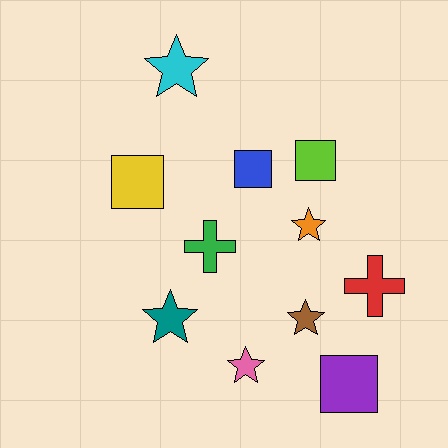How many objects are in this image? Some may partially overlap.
There are 11 objects.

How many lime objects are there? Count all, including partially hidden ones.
There is 1 lime object.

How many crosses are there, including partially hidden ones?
There are 2 crosses.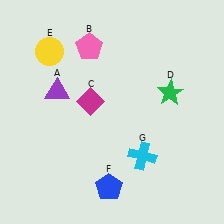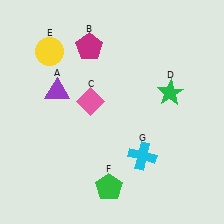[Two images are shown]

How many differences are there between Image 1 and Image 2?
There are 3 differences between the two images.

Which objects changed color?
B changed from pink to magenta. C changed from magenta to pink. F changed from blue to green.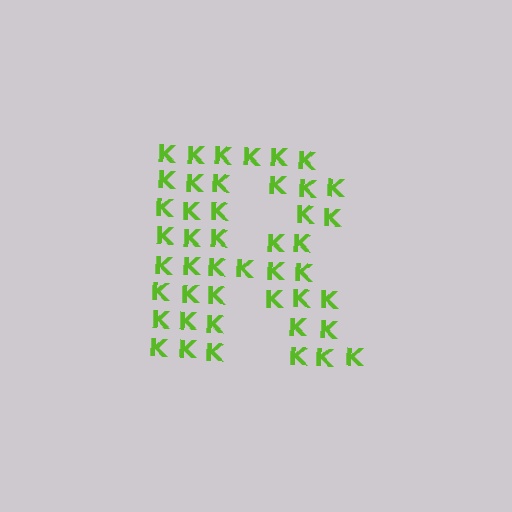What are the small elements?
The small elements are letter K's.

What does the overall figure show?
The overall figure shows the letter R.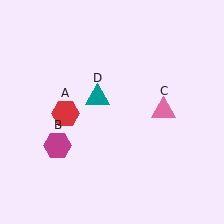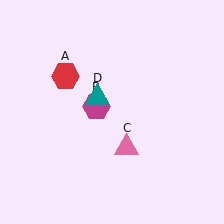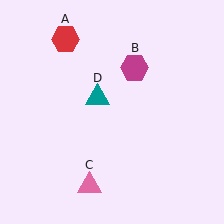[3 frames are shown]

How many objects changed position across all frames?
3 objects changed position: red hexagon (object A), magenta hexagon (object B), pink triangle (object C).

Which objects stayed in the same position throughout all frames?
Teal triangle (object D) remained stationary.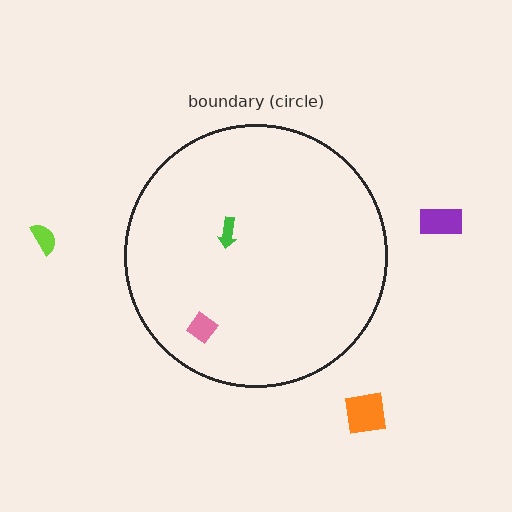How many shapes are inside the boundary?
2 inside, 3 outside.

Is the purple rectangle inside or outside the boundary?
Outside.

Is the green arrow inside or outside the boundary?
Inside.